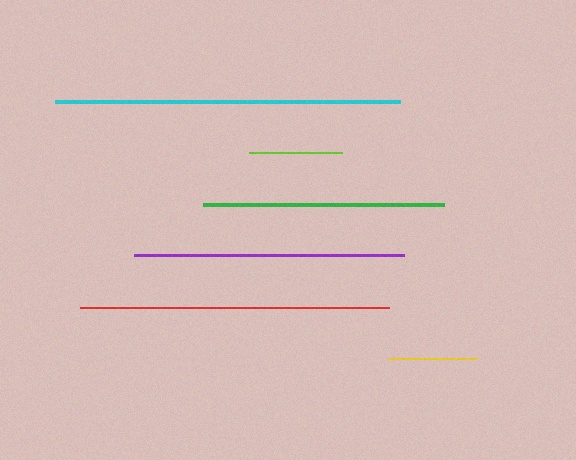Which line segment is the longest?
The cyan line is the longest at approximately 344 pixels.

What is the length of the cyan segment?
The cyan segment is approximately 344 pixels long.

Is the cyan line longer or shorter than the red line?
The cyan line is longer than the red line.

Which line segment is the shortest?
The yellow line is the shortest at approximately 89 pixels.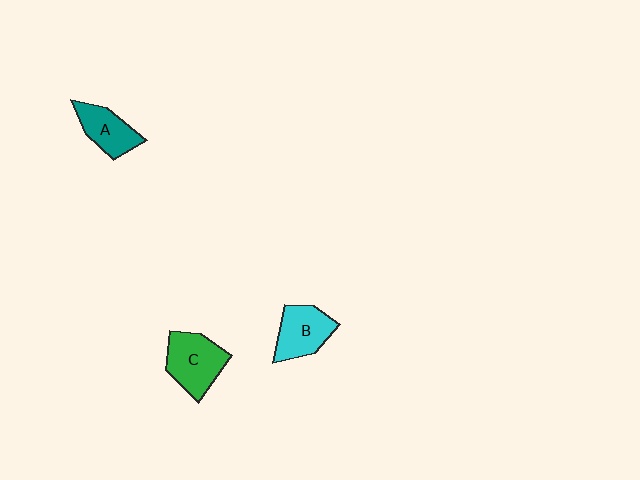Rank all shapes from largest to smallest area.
From largest to smallest: C (green), B (cyan), A (teal).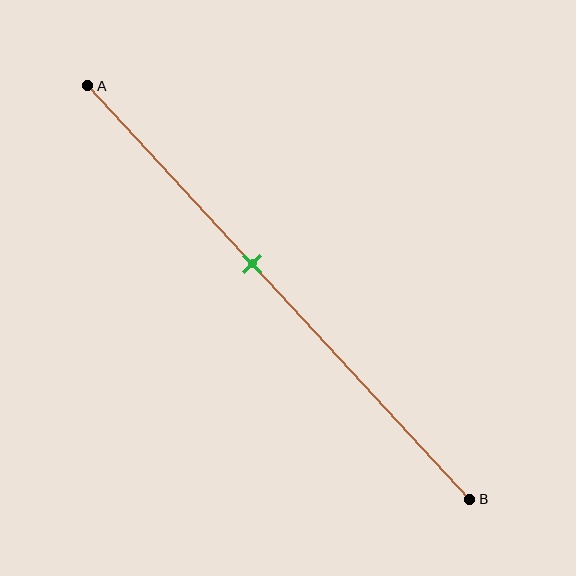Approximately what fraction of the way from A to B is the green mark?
The green mark is approximately 45% of the way from A to B.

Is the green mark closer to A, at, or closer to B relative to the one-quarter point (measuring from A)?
The green mark is closer to point B than the one-quarter point of segment AB.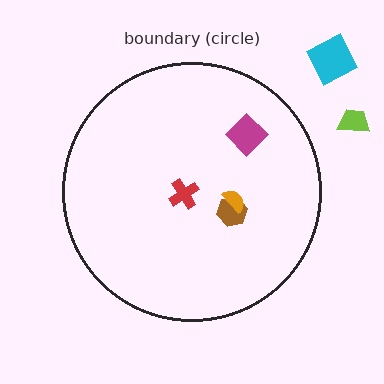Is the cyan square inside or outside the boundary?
Outside.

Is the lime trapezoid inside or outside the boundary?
Outside.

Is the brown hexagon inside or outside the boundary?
Inside.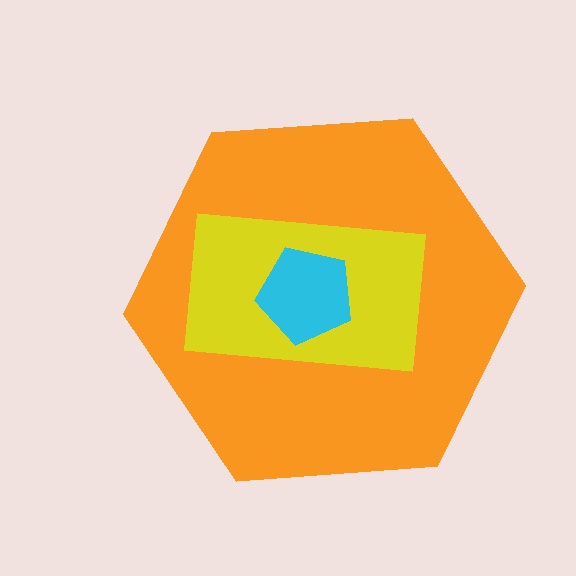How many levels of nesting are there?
3.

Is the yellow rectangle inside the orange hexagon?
Yes.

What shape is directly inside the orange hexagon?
The yellow rectangle.